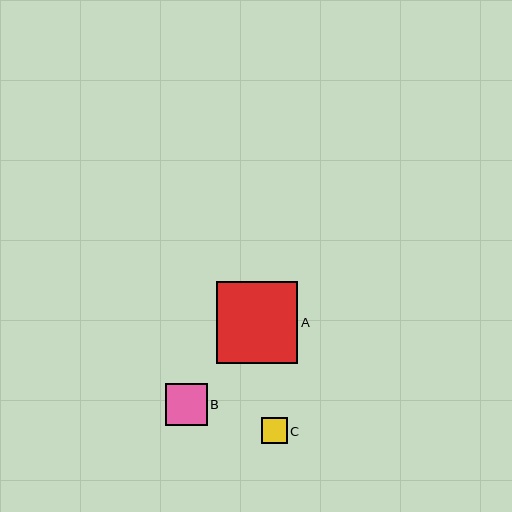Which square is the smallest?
Square C is the smallest with a size of approximately 25 pixels.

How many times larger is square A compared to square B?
Square A is approximately 1.9 times the size of square B.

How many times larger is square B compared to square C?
Square B is approximately 1.6 times the size of square C.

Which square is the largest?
Square A is the largest with a size of approximately 82 pixels.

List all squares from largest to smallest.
From largest to smallest: A, B, C.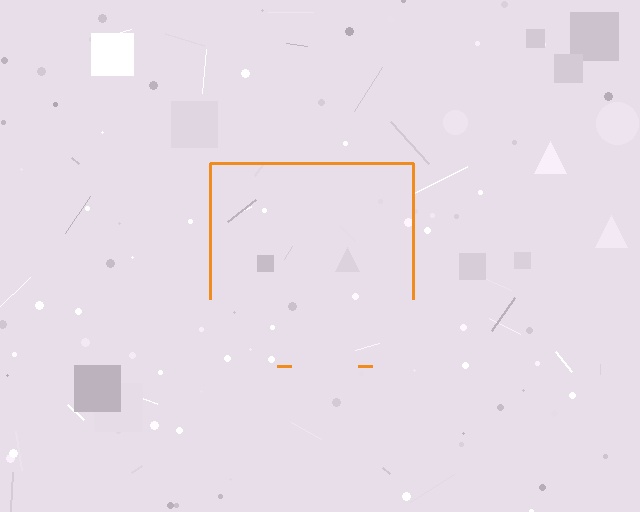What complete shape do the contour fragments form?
The contour fragments form a square.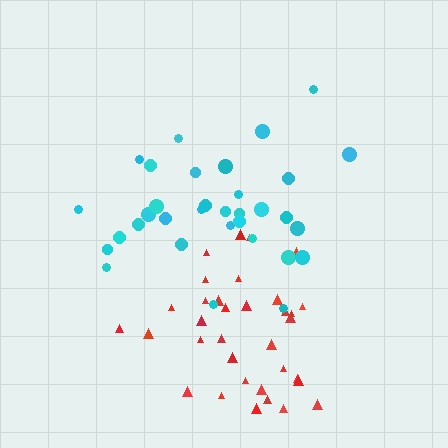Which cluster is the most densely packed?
Red.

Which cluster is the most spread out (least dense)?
Cyan.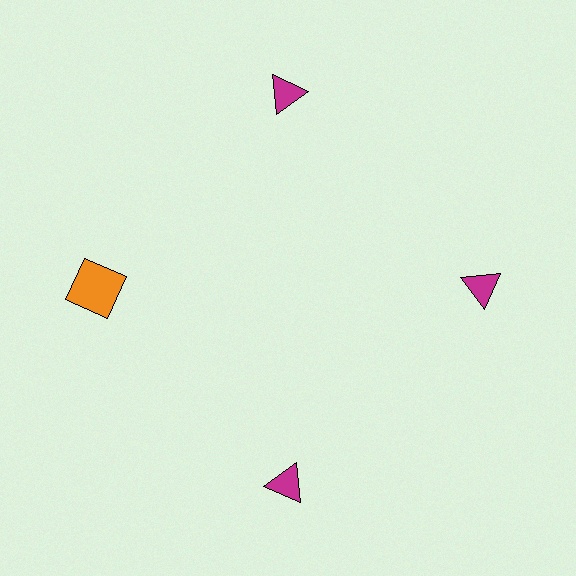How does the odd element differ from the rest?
It differs in both color (orange instead of magenta) and shape (square instead of triangle).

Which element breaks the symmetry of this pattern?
The orange square at roughly the 9 o'clock position breaks the symmetry. All other shapes are magenta triangles.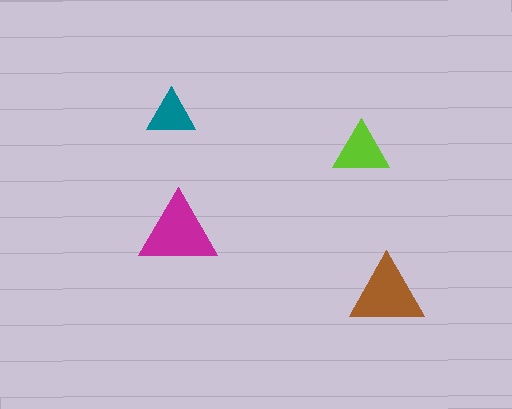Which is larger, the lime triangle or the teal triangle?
The lime one.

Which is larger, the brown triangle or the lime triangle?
The brown one.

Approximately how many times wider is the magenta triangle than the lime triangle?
About 1.5 times wider.